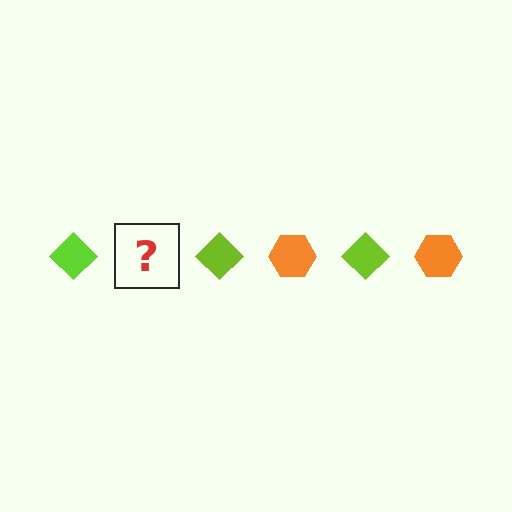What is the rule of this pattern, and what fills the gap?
The rule is that the pattern alternates between lime diamond and orange hexagon. The gap should be filled with an orange hexagon.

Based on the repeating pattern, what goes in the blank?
The blank should be an orange hexagon.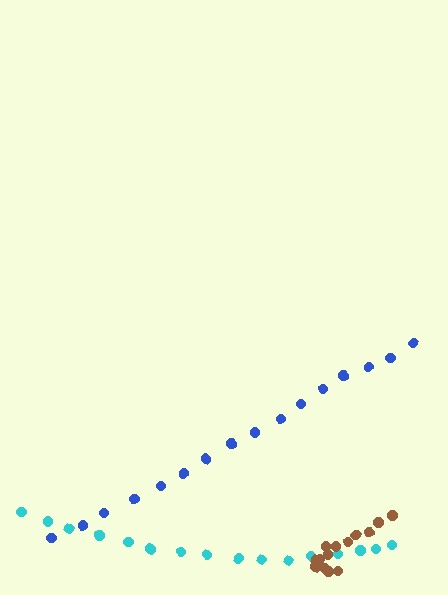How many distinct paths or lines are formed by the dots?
There are 3 distinct paths.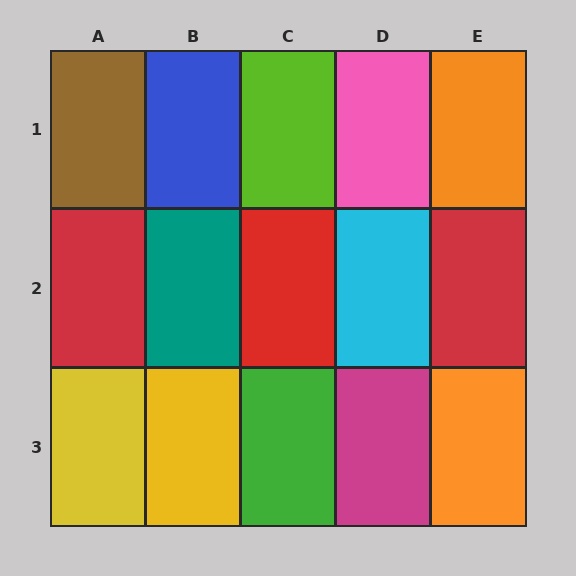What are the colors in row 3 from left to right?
Yellow, yellow, green, magenta, orange.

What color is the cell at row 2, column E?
Red.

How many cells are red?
3 cells are red.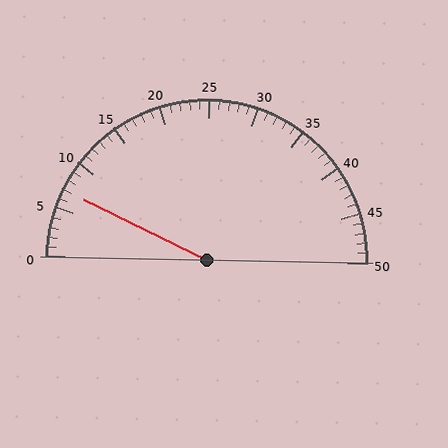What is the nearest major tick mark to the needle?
The nearest major tick mark is 5.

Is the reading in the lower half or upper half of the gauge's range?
The reading is in the lower half of the range (0 to 50).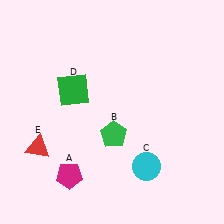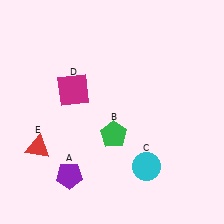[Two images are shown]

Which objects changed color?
A changed from magenta to purple. D changed from green to magenta.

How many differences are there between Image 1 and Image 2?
There are 2 differences between the two images.